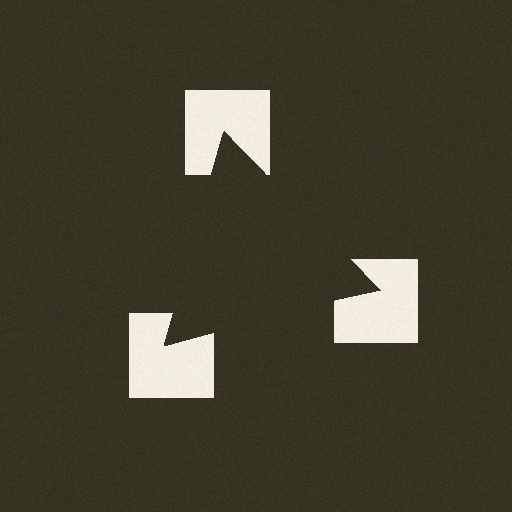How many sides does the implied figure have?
3 sides.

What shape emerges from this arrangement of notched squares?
An illusory triangle — its edges are inferred from the aligned wedge cuts in the notched squares, not physically drawn.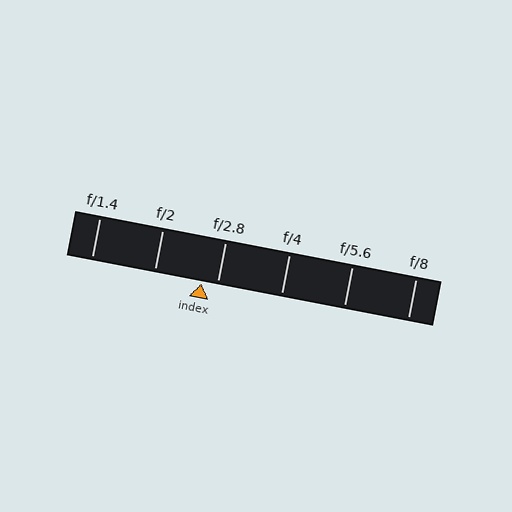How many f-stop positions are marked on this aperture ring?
There are 6 f-stop positions marked.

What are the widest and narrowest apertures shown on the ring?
The widest aperture shown is f/1.4 and the narrowest is f/8.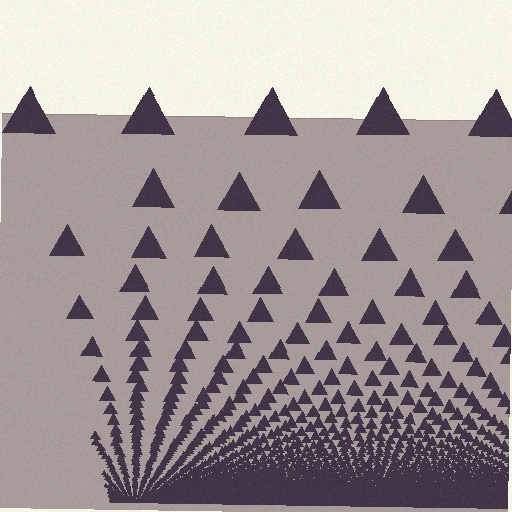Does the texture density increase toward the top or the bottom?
Density increases toward the bottom.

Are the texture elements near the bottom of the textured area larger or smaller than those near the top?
Smaller. The gradient is inverted — elements near the bottom are smaller and denser.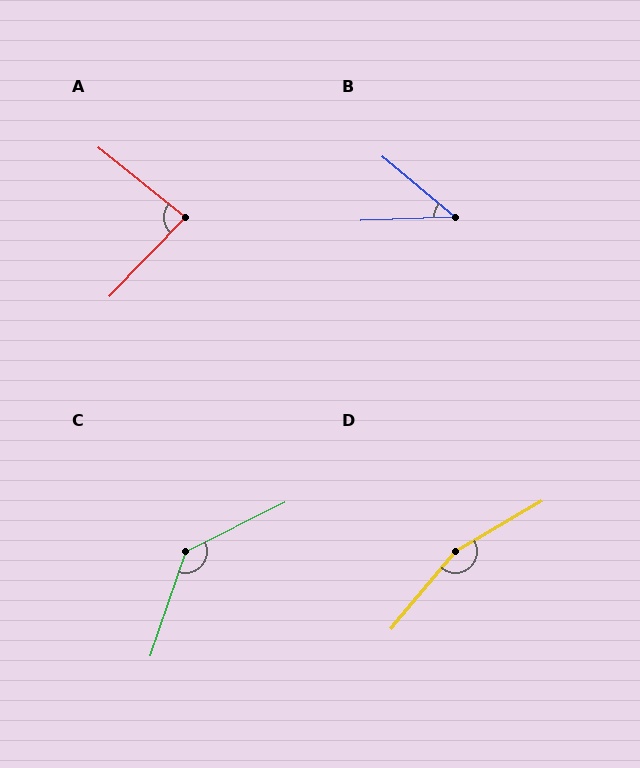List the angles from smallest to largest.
B (42°), A (85°), C (135°), D (160°).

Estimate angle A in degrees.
Approximately 85 degrees.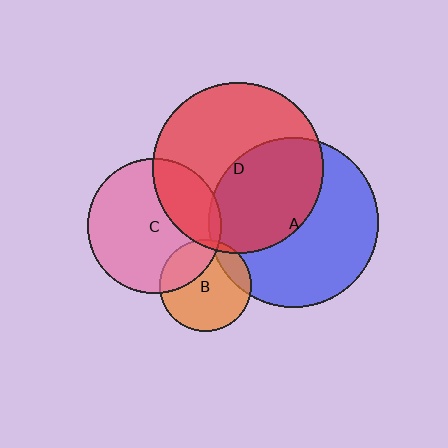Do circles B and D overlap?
Yes.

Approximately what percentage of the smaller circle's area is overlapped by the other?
Approximately 5%.